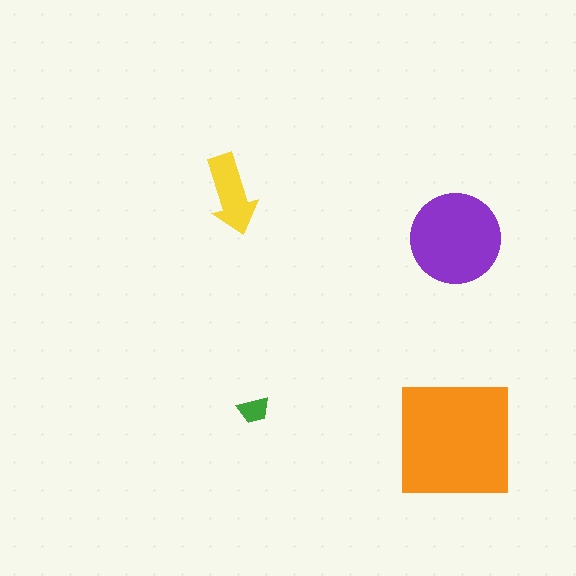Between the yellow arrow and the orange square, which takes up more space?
The orange square.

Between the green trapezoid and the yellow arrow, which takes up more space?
The yellow arrow.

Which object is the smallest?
The green trapezoid.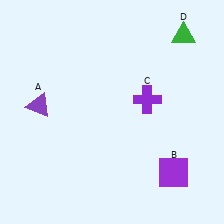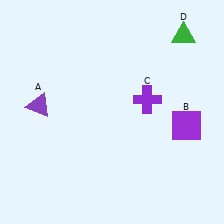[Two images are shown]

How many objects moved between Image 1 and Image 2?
1 object moved between the two images.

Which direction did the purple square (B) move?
The purple square (B) moved up.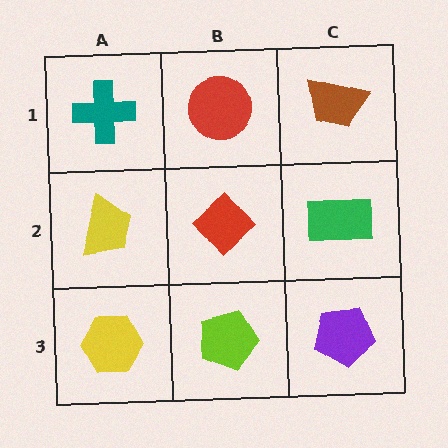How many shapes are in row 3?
3 shapes.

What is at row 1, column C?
A brown trapezoid.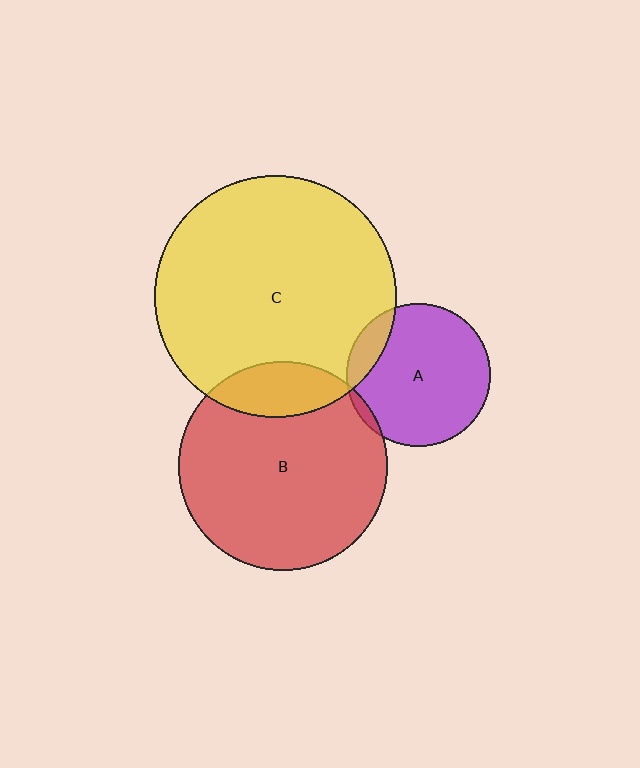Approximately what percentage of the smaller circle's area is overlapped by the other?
Approximately 15%.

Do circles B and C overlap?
Yes.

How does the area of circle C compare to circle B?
Approximately 1.3 times.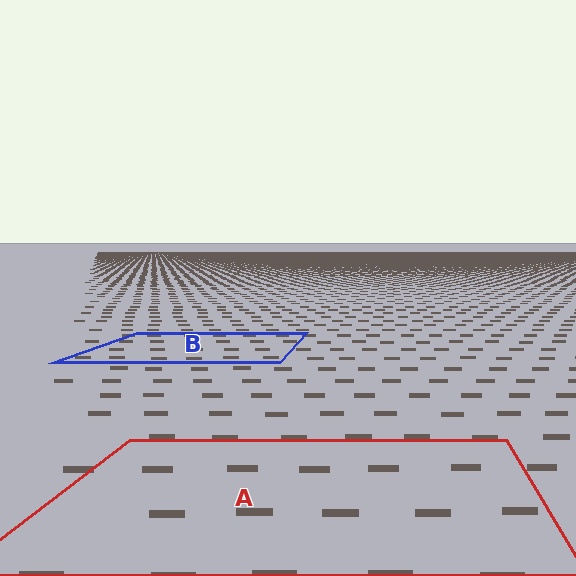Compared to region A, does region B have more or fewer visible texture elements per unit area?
Region B has more texture elements per unit area — they are packed more densely because it is farther away.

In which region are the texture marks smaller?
The texture marks are smaller in region B, because it is farther away.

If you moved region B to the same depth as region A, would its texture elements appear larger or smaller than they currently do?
They would appear larger. At a closer depth, the same texture elements are projected at a bigger on-screen size.